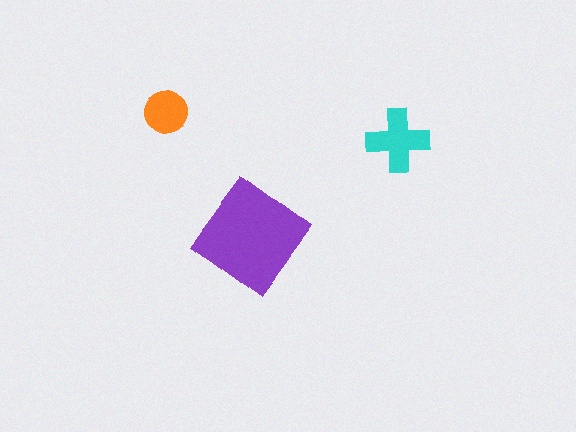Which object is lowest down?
The purple diamond is bottommost.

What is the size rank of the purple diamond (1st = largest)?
1st.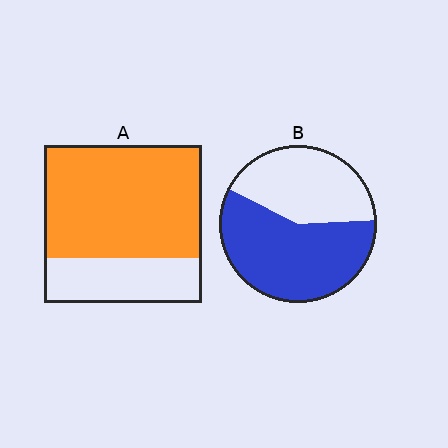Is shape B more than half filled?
Yes.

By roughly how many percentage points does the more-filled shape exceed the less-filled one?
By roughly 15 percentage points (A over B).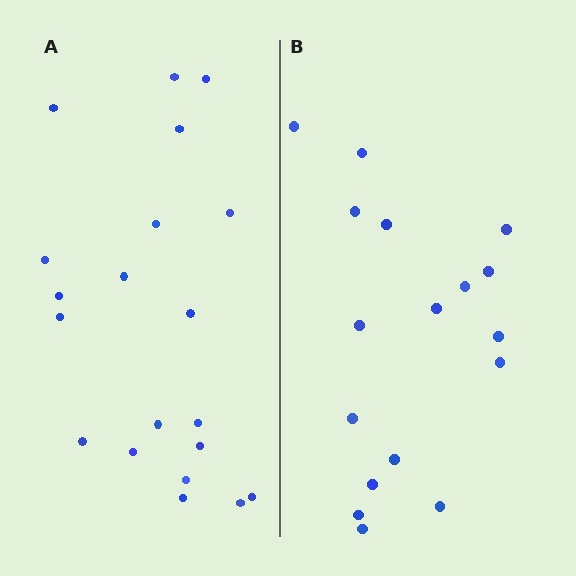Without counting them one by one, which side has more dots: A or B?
Region A (the left region) has more dots.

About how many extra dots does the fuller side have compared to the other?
Region A has just a few more — roughly 2 or 3 more dots than region B.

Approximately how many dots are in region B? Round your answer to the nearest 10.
About 20 dots. (The exact count is 17, which rounds to 20.)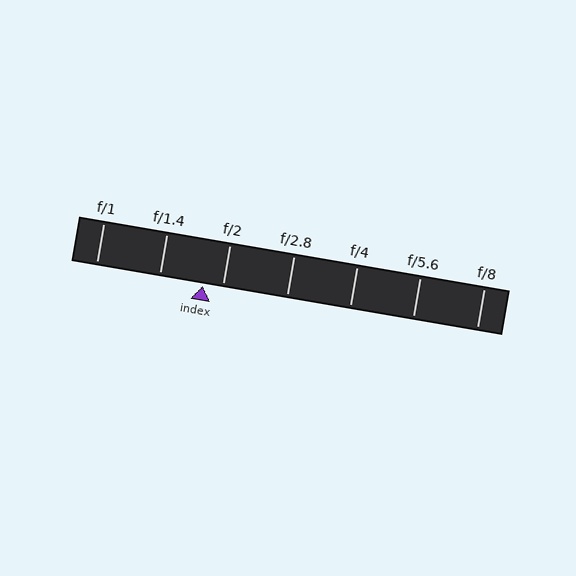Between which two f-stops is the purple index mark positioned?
The index mark is between f/1.4 and f/2.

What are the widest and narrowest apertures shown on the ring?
The widest aperture shown is f/1 and the narrowest is f/8.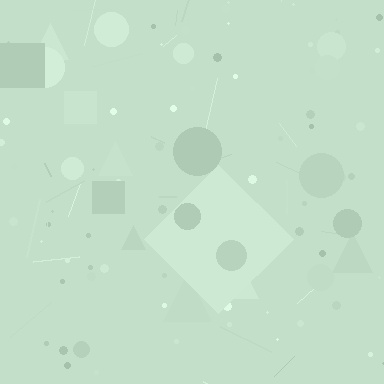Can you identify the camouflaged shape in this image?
The camouflaged shape is a diamond.